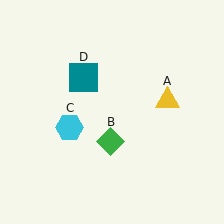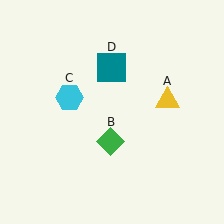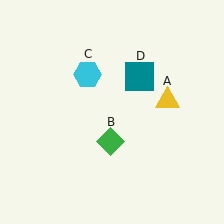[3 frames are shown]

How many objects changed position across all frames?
2 objects changed position: cyan hexagon (object C), teal square (object D).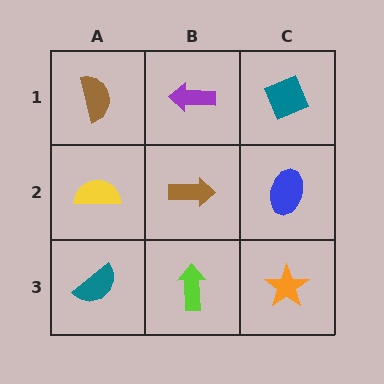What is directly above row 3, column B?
A brown arrow.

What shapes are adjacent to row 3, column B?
A brown arrow (row 2, column B), a teal semicircle (row 3, column A), an orange star (row 3, column C).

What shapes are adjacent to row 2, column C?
A teal diamond (row 1, column C), an orange star (row 3, column C), a brown arrow (row 2, column B).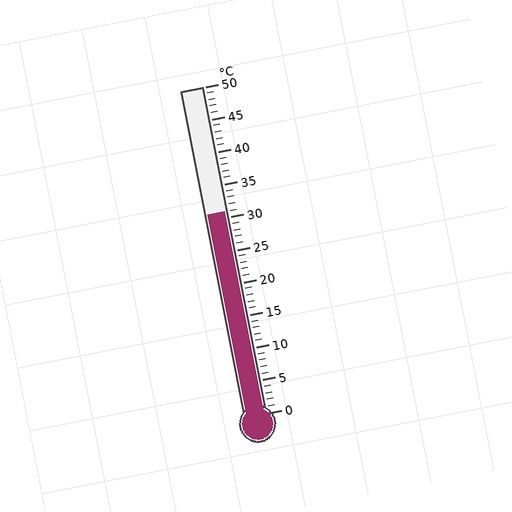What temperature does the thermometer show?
The thermometer shows approximately 31°C.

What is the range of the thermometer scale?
The thermometer scale ranges from 0°C to 50°C.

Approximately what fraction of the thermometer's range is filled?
The thermometer is filled to approximately 60% of its range.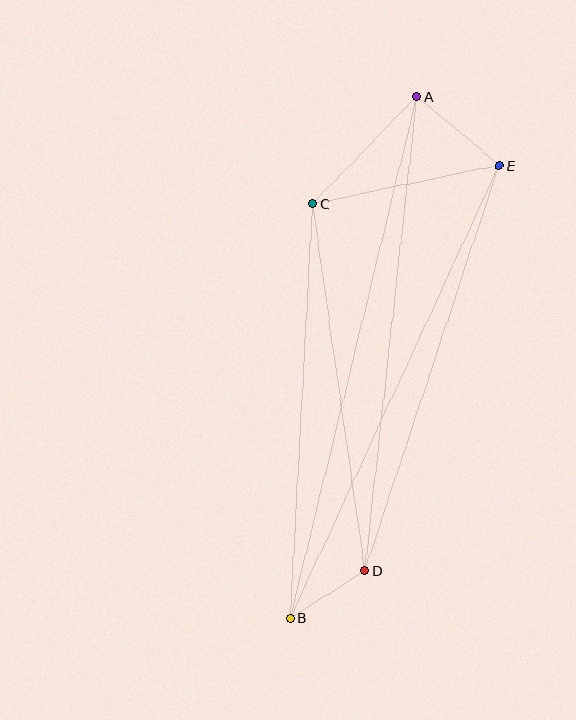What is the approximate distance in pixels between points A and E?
The distance between A and E is approximately 107 pixels.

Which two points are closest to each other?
Points B and D are closest to each other.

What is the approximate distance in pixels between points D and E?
The distance between D and E is approximately 427 pixels.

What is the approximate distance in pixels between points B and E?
The distance between B and E is approximately 499 pixels.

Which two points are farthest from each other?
Points A and B are farthest from each other.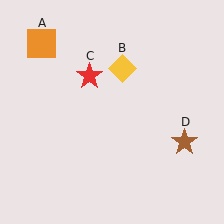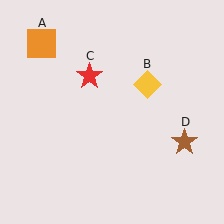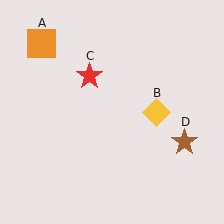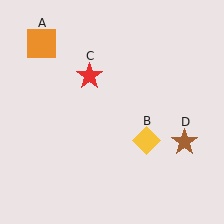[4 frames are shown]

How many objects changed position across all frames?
1 object changed position: yellow diamond (object B).